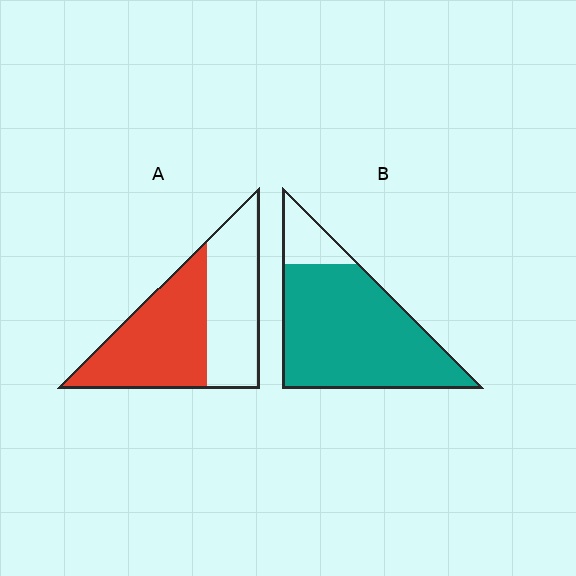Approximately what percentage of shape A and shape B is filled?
A is approximately 55% and B is approximately 85%.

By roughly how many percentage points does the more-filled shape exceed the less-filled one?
By roughly 30 percentage points (B over A).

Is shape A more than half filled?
Yes.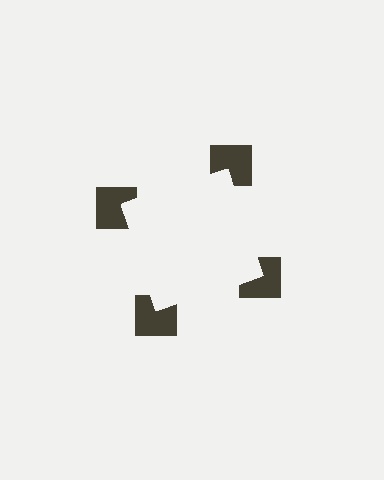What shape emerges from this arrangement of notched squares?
An illusory square — its edges are inferred from the aligned wedge cuts in the notched squares, not physically drawn.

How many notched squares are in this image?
There are 4 — one at each vertex of the illusory square.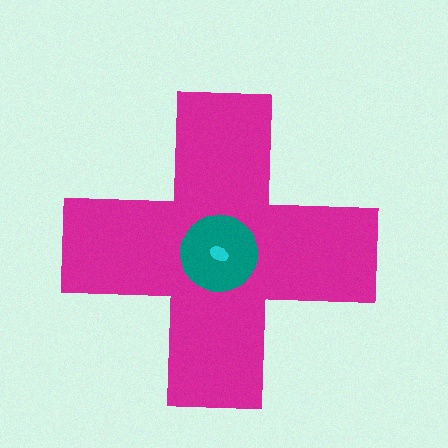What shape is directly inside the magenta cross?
The teal circle.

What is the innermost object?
The cyan ellipse.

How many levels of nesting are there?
3.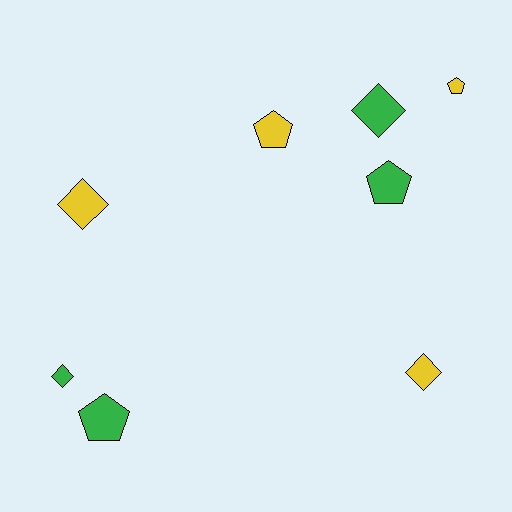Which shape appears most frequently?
Diamond, with 4 objects.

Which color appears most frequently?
Yellow, with 4 objects.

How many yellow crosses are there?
There are no yellow crosses.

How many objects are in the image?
There are 8 objects.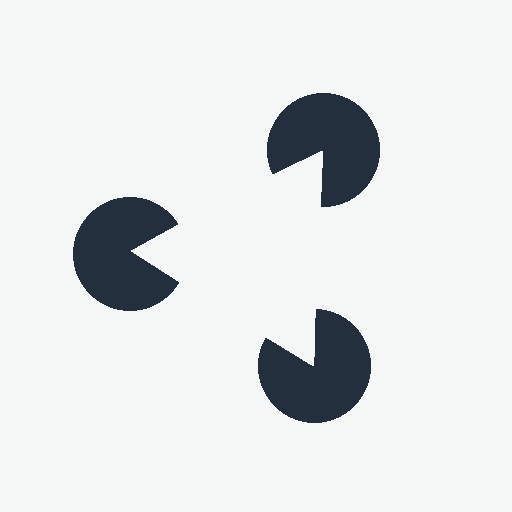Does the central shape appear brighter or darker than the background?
It typically appears slightly brighter than the background, even though no actual brightness change is drawn.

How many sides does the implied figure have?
3 sides.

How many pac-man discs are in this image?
There are 3 — one at each vertex of the illusory triangle.